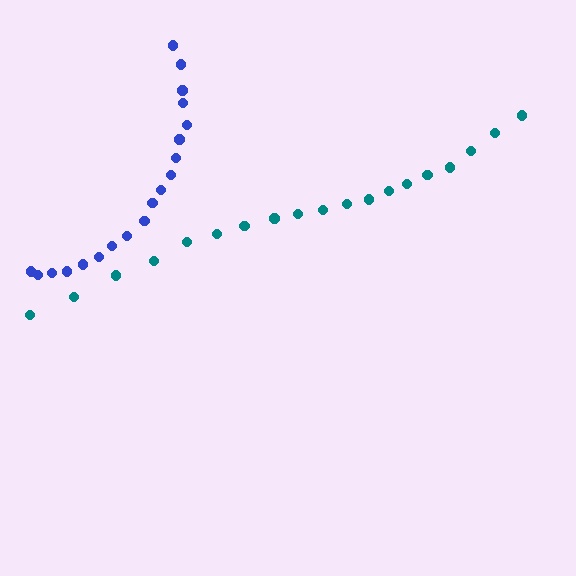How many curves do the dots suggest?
There are 2 distinct paths.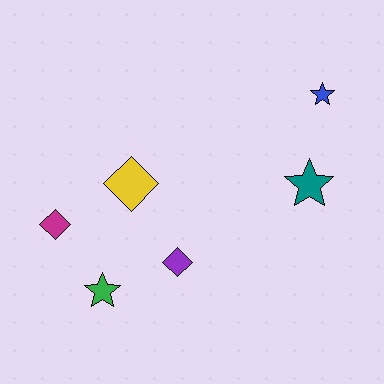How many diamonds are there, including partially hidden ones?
There are 3 diamonds.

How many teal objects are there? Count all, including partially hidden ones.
There is 1 teal object.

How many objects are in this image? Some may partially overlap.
There are 6 objects.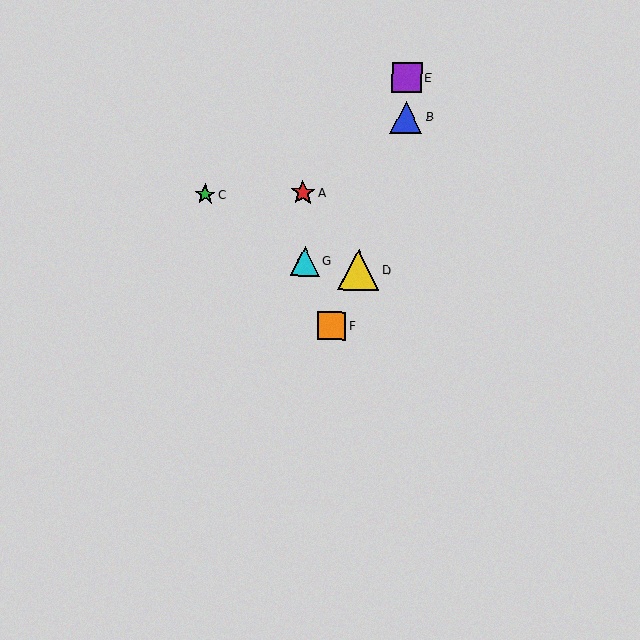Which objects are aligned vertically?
Objects B, E are aligned vertically.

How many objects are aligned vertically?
2 objects (B, E) are aligned vertically.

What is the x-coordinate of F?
Object F is at x≈331.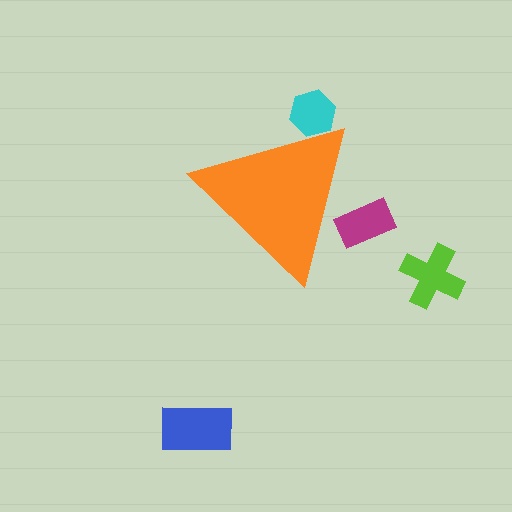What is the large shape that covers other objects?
An orange triangle.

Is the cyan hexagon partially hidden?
Yes, the cyan hexagon is partially hidden behind the orange triangle.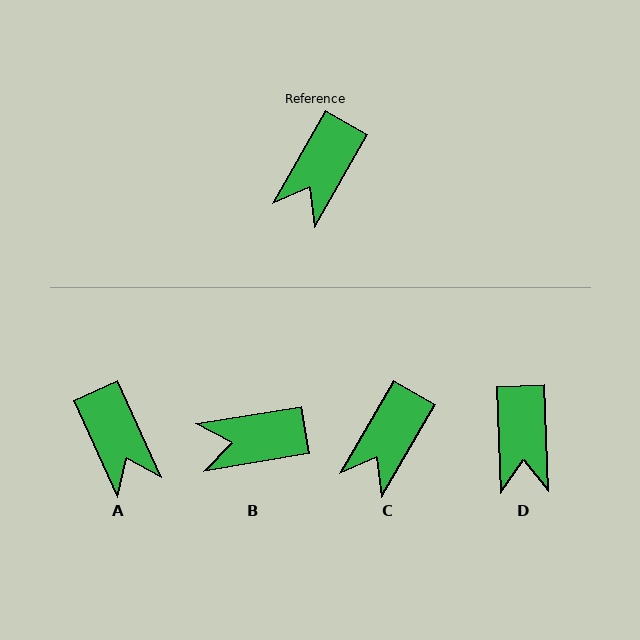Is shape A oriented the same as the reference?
No, it is off by about 54 degrees.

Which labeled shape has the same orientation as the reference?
C.